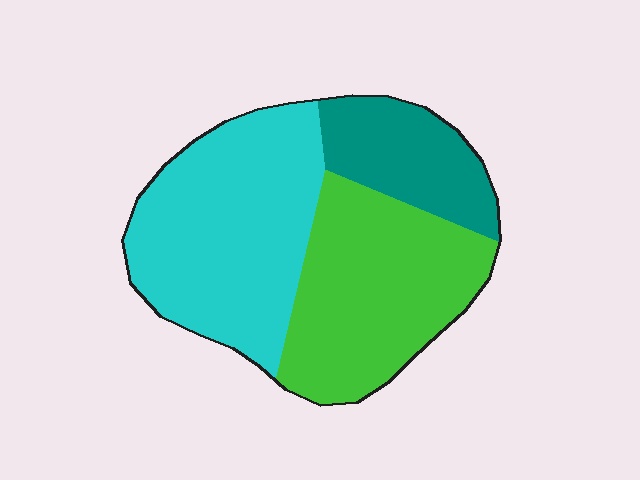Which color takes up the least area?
Teal, at roughly 20%.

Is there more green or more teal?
Green.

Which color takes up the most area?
Cyan, at roughly 45%.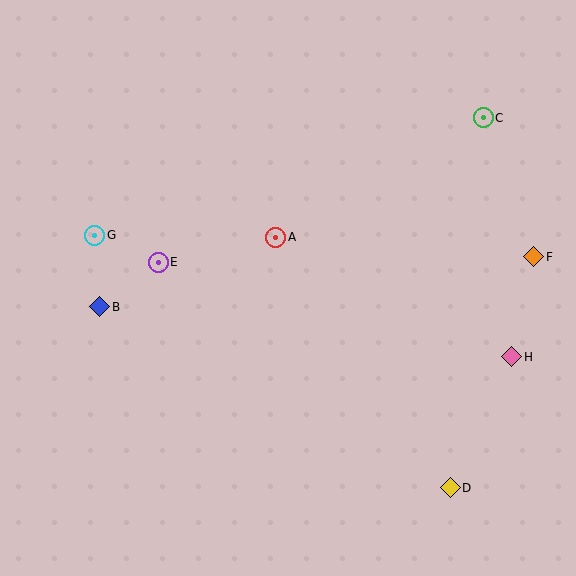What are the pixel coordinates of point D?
Point D is at (450, 488).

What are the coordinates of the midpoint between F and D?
The midpoint between F and D is at (492, 372).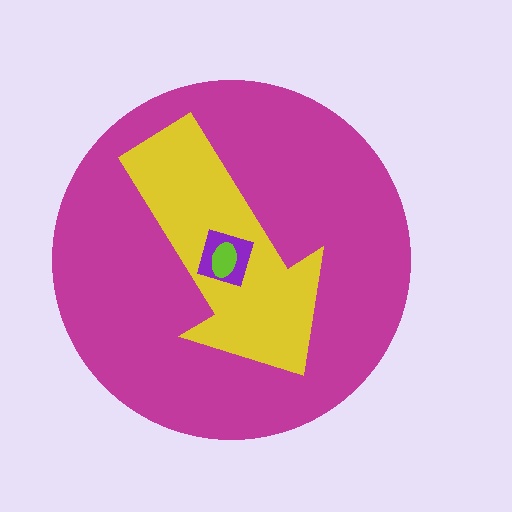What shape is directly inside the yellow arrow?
The purple diamond.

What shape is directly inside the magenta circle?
The yellow arrow.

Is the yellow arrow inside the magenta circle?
Yes.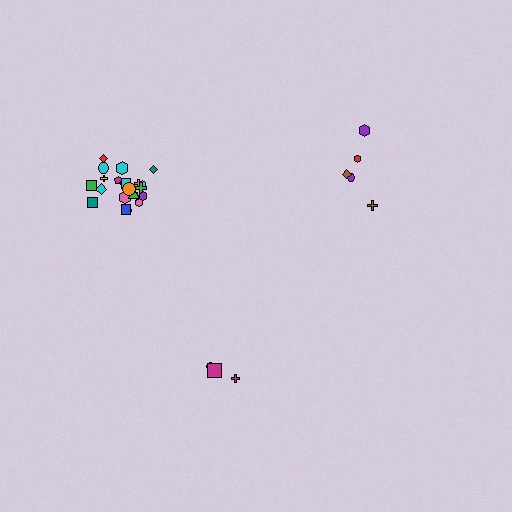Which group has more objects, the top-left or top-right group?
The top-left group.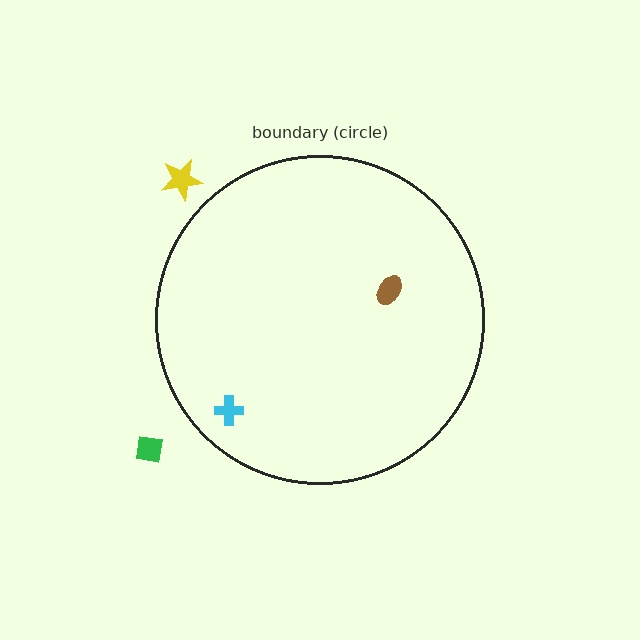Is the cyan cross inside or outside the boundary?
Inside.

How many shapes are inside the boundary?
2 inside, 2 outside.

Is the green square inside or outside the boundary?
Outside.